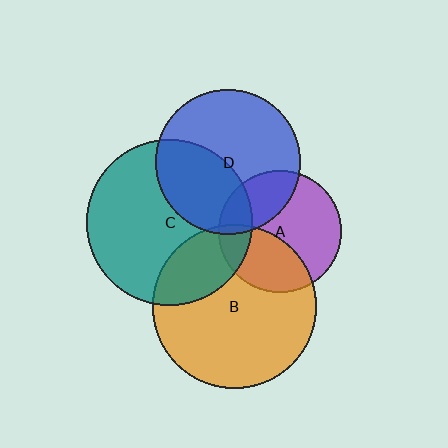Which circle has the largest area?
Circle C (teal).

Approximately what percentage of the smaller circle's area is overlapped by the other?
Approximately 40%.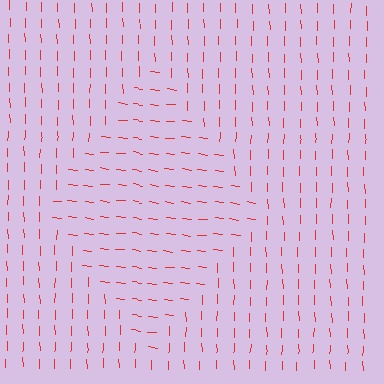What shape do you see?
I see a diamond.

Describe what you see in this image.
The image is filled with small red line segments. A diamond region in the image has lines oriented differently from the surrounding lines, creating a visible texture boundary.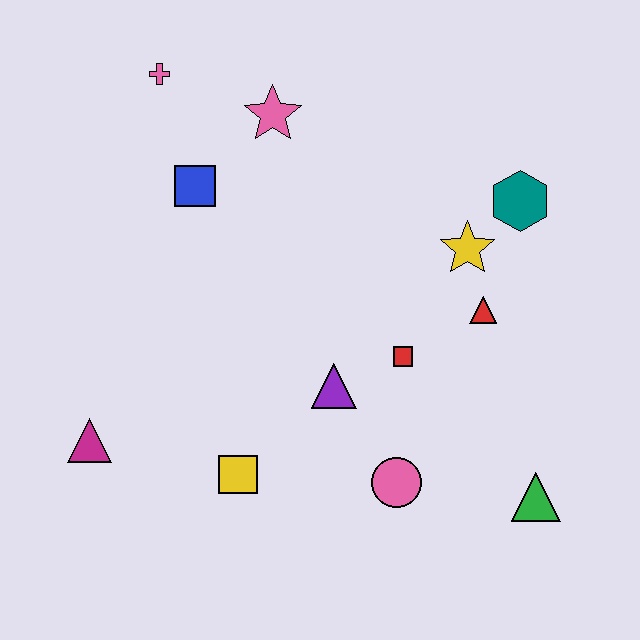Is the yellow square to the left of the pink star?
Yes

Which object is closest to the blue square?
The pink star is closest to the blue square.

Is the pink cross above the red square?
Yes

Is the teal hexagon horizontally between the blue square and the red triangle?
No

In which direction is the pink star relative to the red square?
The pink star is above the red square.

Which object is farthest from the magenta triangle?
The teal hexagon is farthest from the magenta triangle.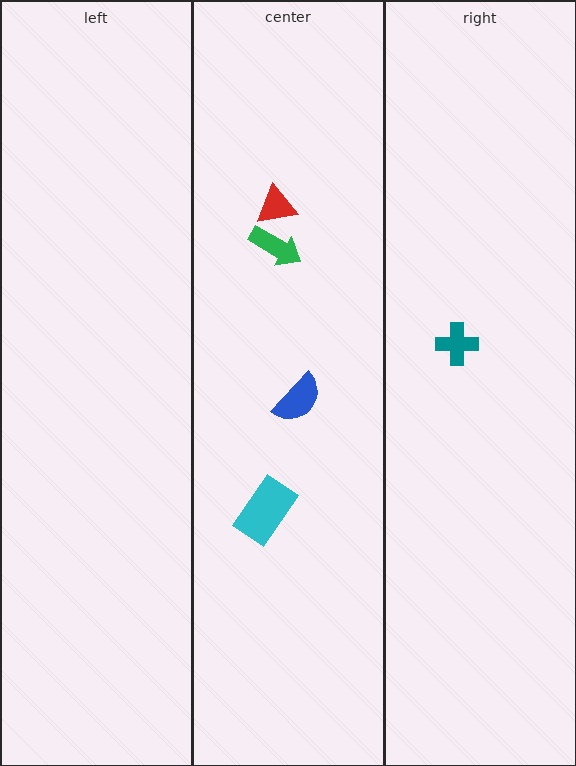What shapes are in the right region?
The teal cross.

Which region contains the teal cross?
The right region.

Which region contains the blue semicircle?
The center region.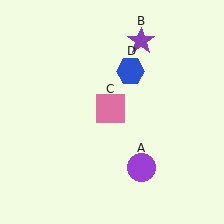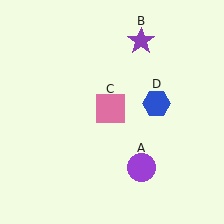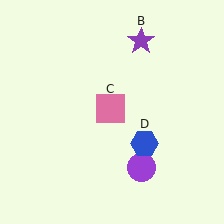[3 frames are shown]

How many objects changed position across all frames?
1 object changed position: blue hexagon (object D).